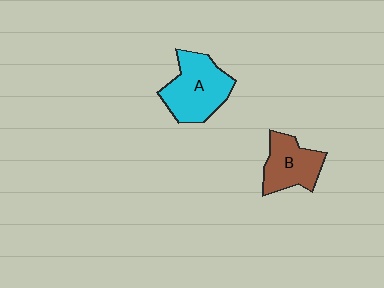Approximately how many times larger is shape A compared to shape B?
Approximately 1.3 times.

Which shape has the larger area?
Shape A (cyan).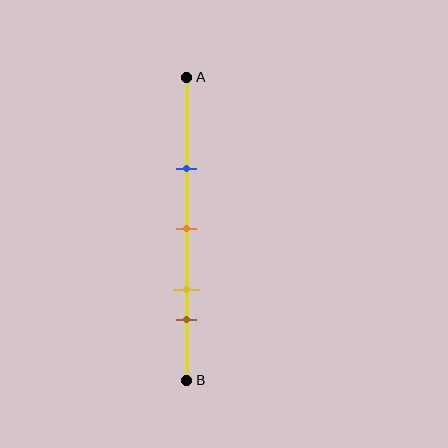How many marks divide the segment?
There are 4 marks dividing the segment.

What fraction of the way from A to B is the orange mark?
The orange mark is approximately 50% (0.5) of the way from A to B.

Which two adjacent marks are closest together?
The yellow and brown marks are the closest adjacent pair.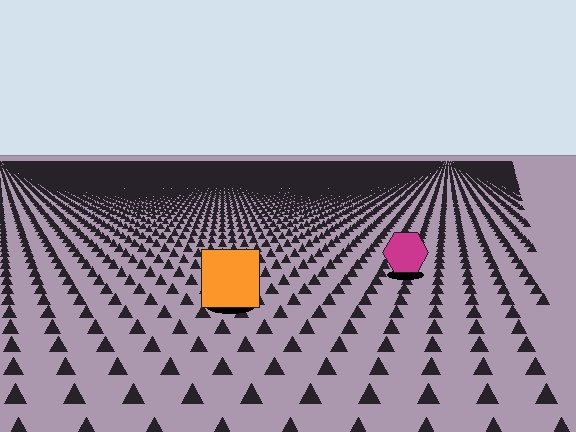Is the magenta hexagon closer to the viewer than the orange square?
No. The orange square is closer — you can tell from the texture gradient: the ground texture is coarser near it.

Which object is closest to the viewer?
The orange square is closest. The texture marks near it are larger and more spread out.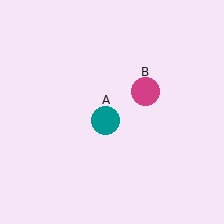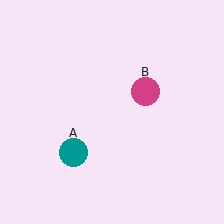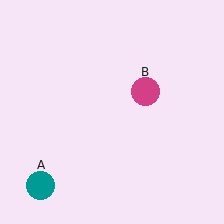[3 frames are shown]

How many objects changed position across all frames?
1 object changed position: teal circle (object A).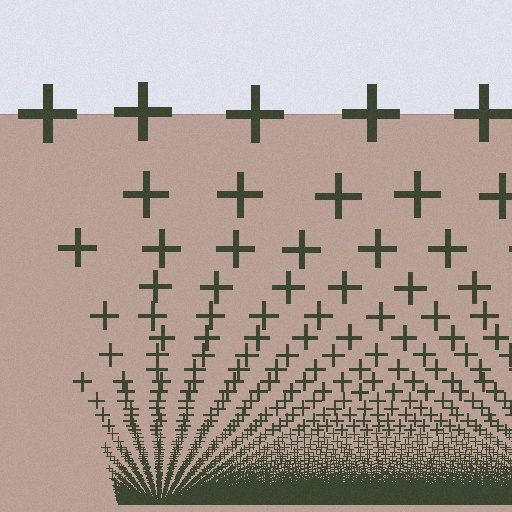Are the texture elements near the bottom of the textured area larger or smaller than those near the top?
Smaller. The gradient is inverted — elements near the bottom are smaller and denser.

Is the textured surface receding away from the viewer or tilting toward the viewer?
The surface appears to tilt toward the viewer. Texture elements get larger and sparser toward the top.